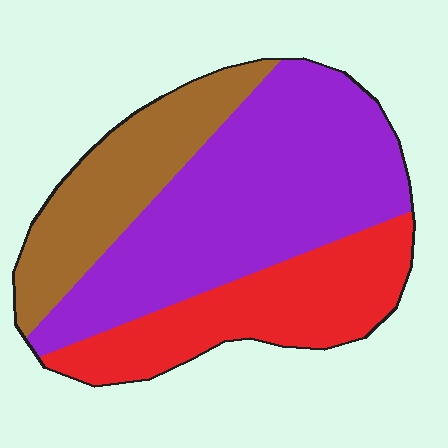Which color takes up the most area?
Purple, at roughly 50%.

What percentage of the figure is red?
Red takes up between a quarter and a half of the figure.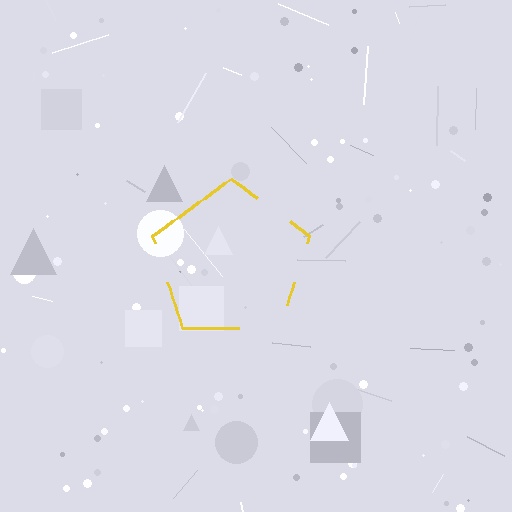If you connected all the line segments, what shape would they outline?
They would outline a pentagon.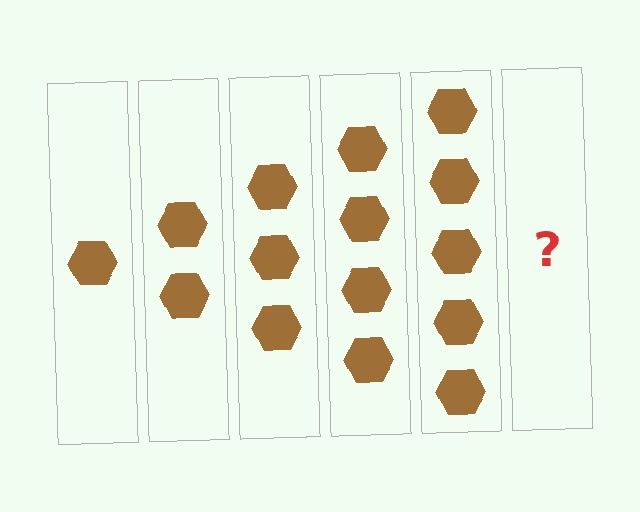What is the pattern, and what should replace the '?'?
The pattern is that each step adds one more hexagon. The '?' should be 6 hexagons.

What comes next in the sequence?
The next element should be 6 hexagons.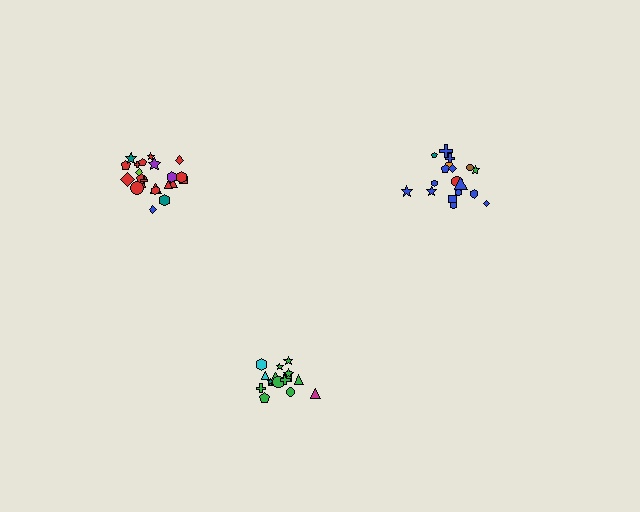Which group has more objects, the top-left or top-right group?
The top-left group.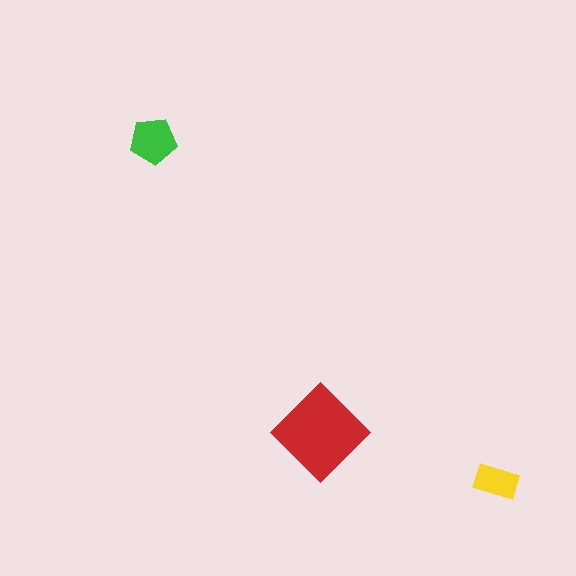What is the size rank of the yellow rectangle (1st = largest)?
3rd.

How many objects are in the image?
There are 3 objects in the image.